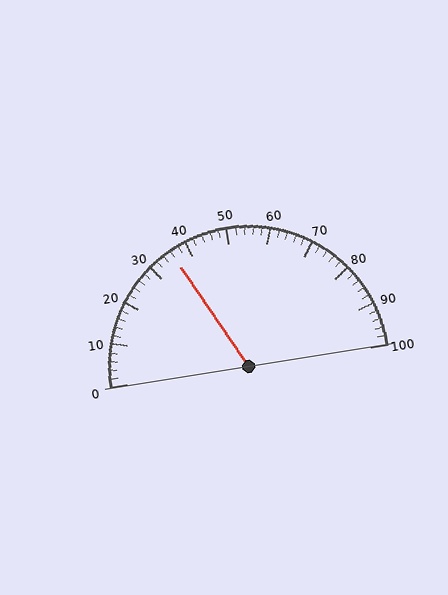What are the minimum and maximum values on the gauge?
The gauge ranges from 0 to 100.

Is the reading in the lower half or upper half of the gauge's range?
The reading is in the lower half of the range (0 to 100).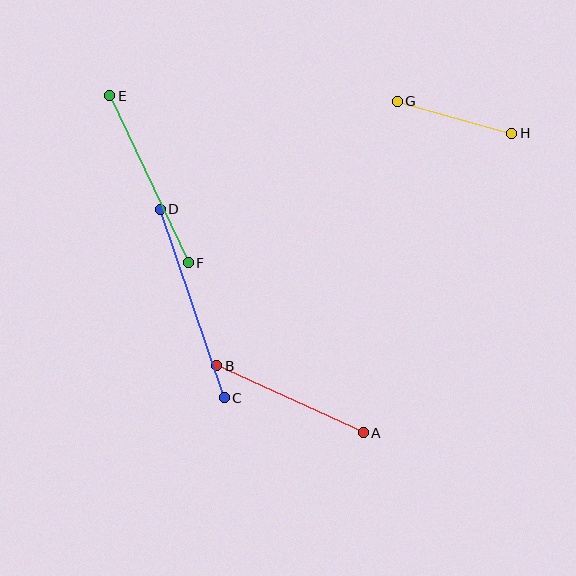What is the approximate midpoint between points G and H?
The midpoint is at approximately (455, 117) pixels.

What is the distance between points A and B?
The distance is approximately 161 pixels.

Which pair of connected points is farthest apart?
Points C and D are farthest apart.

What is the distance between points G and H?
The distance is approximately 119 pixels.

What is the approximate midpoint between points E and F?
The midpoint is at approximately (149, 179) pixels.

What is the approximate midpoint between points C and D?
The midpoint is at approximately (192, 303) pixels.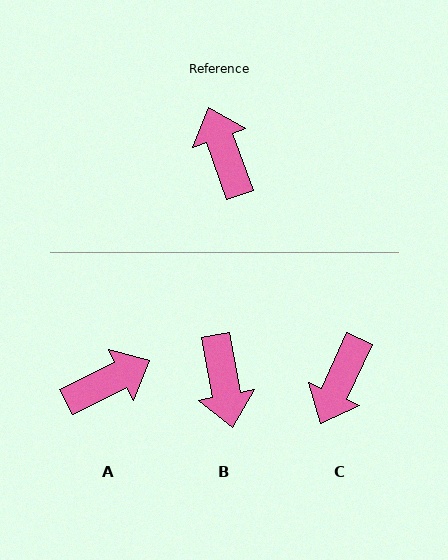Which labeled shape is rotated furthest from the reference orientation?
B, about 170 degrees away.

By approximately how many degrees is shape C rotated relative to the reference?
Approximately 135 degrees counter-clockwise.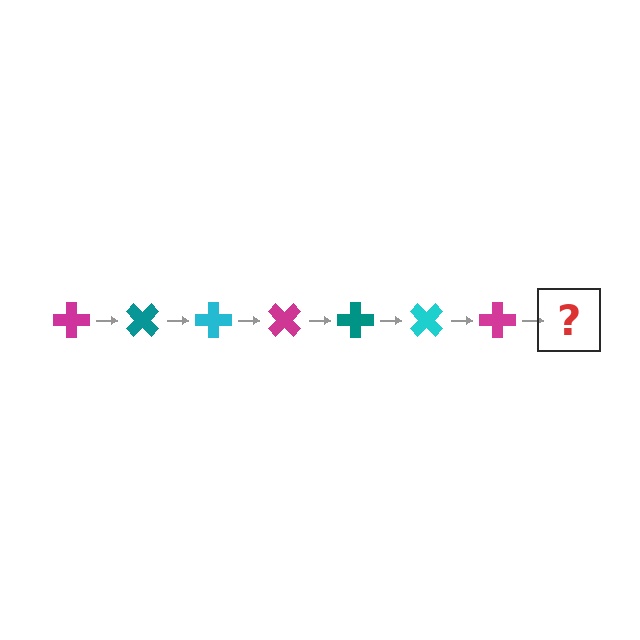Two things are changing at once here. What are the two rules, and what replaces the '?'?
The two rules are that it rotates 45 degrees each step and the color cycles through magenta, teal, and cyan. The '?' should be a teal cross, rotated 315 degrees from the start.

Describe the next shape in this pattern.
It should be a teal cross, rotated 315 degrees from the start.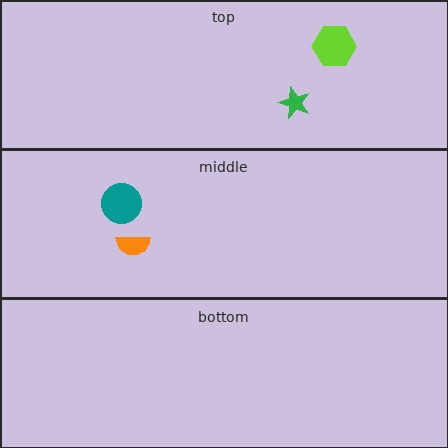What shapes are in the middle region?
The orange semicircle, the teal circle.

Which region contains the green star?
The top region.